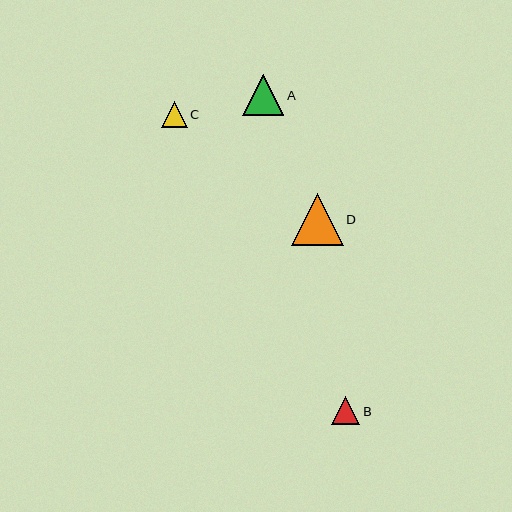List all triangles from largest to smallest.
From largest to smallest: D, A, B, C.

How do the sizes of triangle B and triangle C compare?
Triangle B and triangle C are approximately the same size.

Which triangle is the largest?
Triangle D is the largest with a size of approximately 52 pixels.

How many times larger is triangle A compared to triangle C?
Triangle A is approximately 1.6 times the size of triangle C.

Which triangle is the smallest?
Triangle C is the smallest with a size of approximately 26 pixels.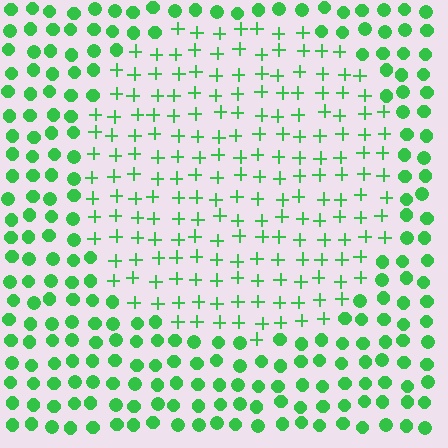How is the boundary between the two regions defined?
The boundary is defined by a change in element shape: plus signs inside vs. circles outside. All elements share the same color and spacing.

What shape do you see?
I see a circle.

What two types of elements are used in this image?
The image uses plus signs inside the circle region and circles outside it.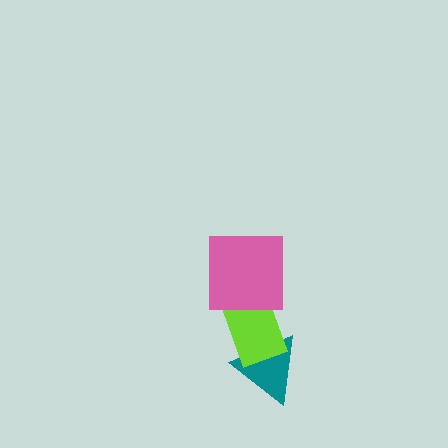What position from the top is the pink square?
The pink square is 1st from the top.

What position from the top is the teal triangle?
The teal triangle is 3rd from the top.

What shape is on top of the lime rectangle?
The pink square is on top of the lime rectangle.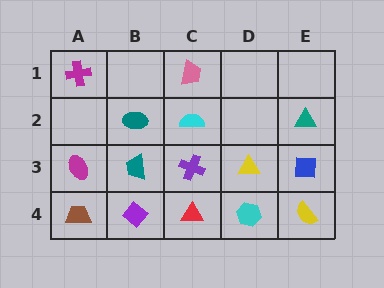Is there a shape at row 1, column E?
No, that cell is empty.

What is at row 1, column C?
A pink trapezoid.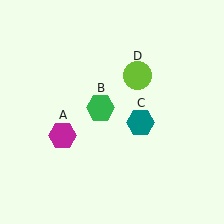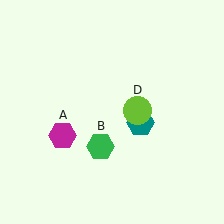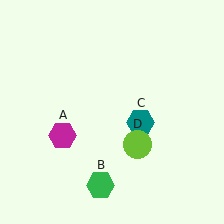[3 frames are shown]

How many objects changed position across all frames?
2 objects changed position: green hexagon (object B), lime circle (object D).